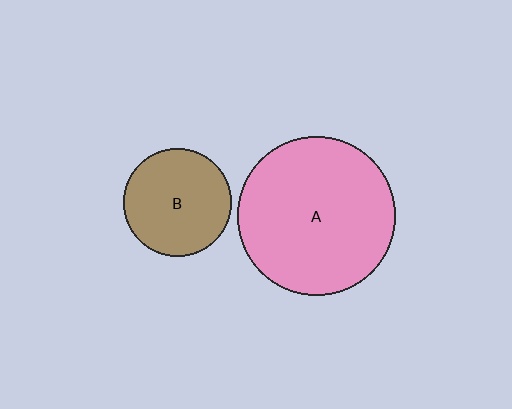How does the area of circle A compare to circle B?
Approximately 2.2 times.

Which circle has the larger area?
Circle A (pink).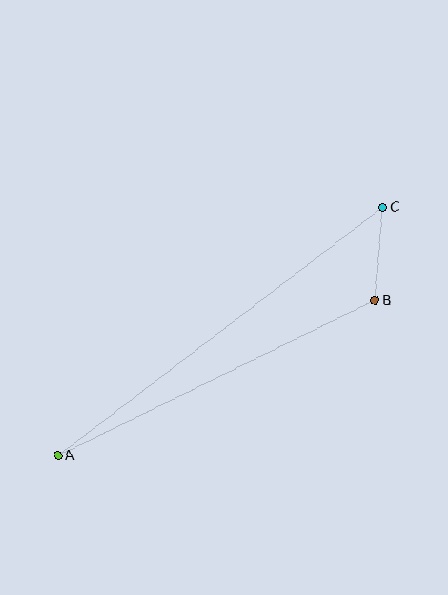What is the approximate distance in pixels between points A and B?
The distance between A and B is approximately 353 pixels.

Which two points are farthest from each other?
Points A and C are farthest from each other.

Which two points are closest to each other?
Points B and C are closest to each other.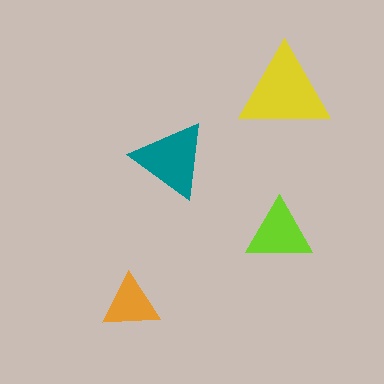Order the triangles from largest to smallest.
the yellow one, the teal one, the lime one, the orange one.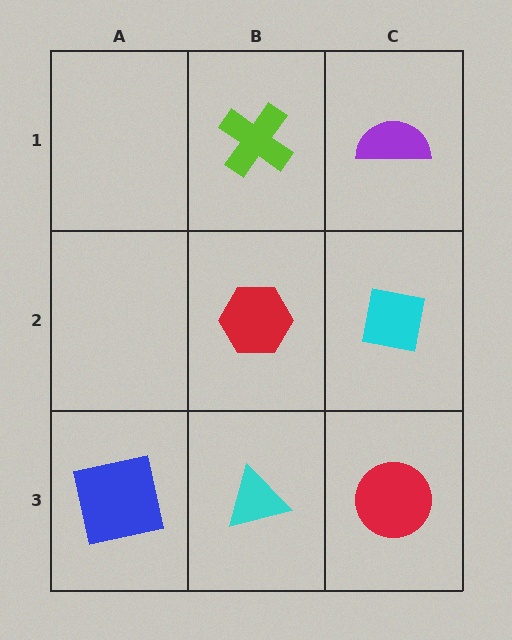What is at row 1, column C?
A purple semicircle.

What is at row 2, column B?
A red hexagon.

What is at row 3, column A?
A blue square.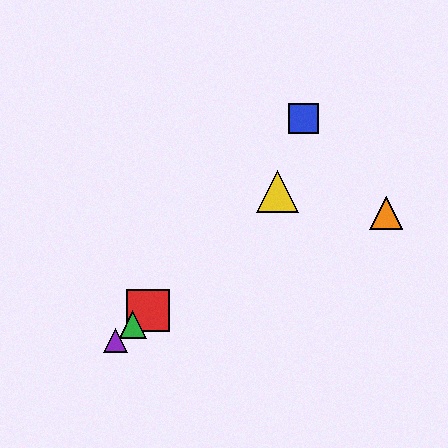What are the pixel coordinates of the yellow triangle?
The yellow triangle is at (278, 191).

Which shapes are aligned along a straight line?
The red square, the green triangle, the yellow triangle, the purple triangle are aligned along a straight line.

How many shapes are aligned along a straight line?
4 shapes (the red square, the green triangle, the yellow triangle, the purple triangle) are aligned along a straight line.